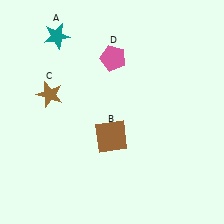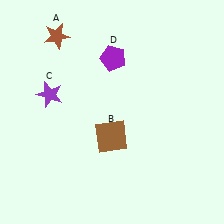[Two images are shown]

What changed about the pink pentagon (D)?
In Image 1, D is pink. In Image 2, it changed to purple.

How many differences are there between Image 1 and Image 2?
There are 3 differences between the two images.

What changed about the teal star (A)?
In Image 1, A is teal. In Image 2, it changed to brown.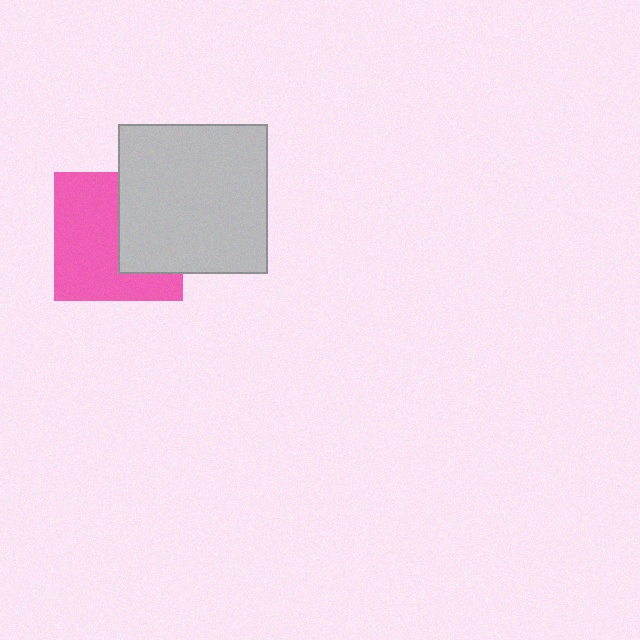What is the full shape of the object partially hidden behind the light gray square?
The partially hidden object is a pink square.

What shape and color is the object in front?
The object in front is a light gray square.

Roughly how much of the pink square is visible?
About half of it is visible (roughly 60%).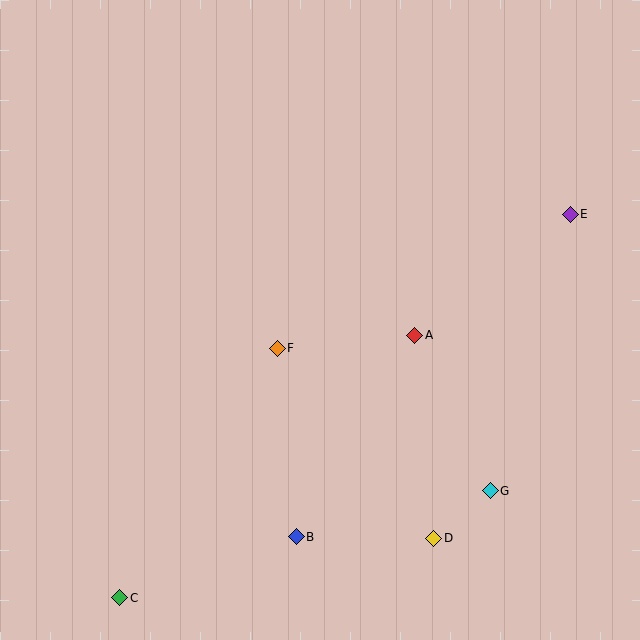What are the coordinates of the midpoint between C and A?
The midpoint between C and A is at (267, 466).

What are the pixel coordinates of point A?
Point A is at (415, 335).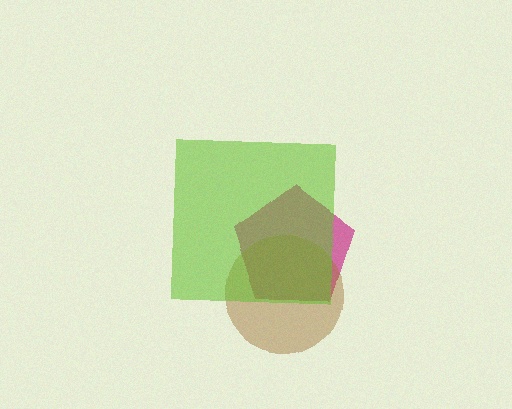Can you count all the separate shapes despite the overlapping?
Yes, there are 3 separate shapes.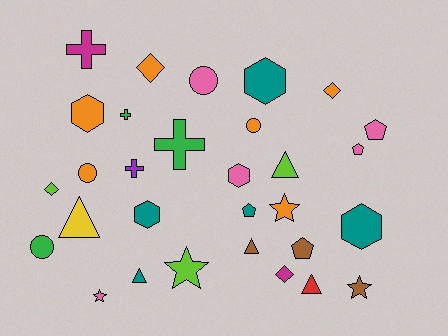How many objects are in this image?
There are 30 objects.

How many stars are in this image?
There are 4 stars.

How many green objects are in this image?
There are 3 green objects.